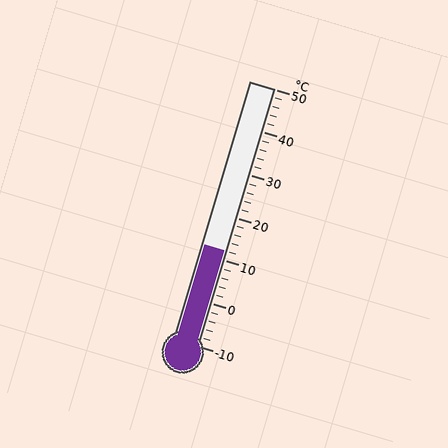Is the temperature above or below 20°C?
The temperature is below 20°C.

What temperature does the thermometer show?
The thermometer shows approximately 12°C.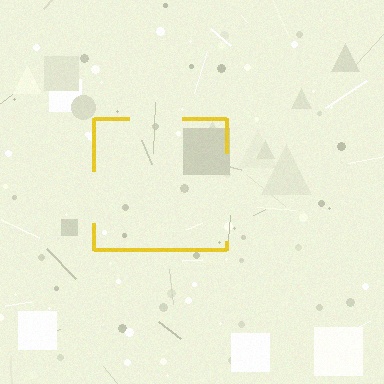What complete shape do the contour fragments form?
The contour fragments form a square.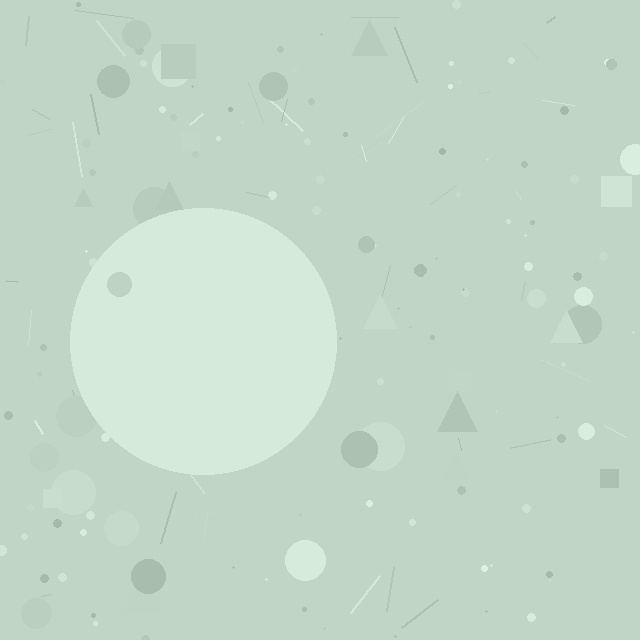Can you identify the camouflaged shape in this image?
The camouflaged shape is a circle.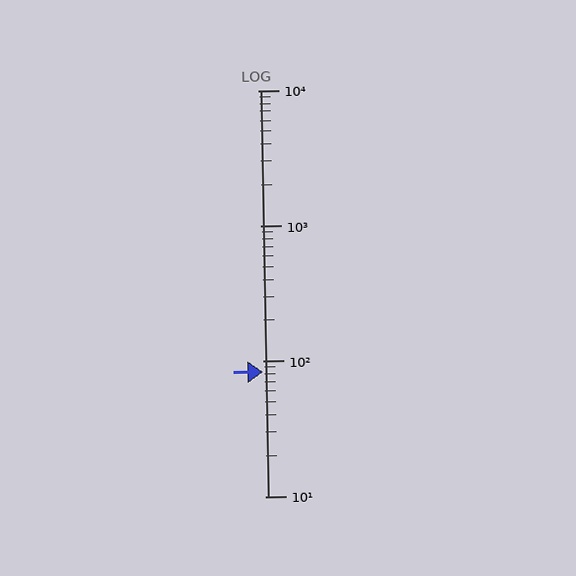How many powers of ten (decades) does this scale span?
The scale spans 3 decades, from 10 to 10000.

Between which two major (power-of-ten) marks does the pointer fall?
The pointer is between 10 and 100.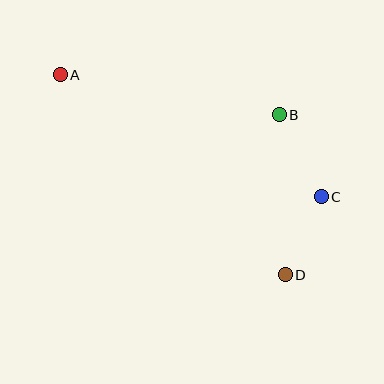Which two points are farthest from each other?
Points A and D are farthest from each other.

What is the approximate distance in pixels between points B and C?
The distance between B and C is approximately 92 pixels.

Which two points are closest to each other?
Points C and D are closest to each other.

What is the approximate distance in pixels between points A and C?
The distance between A and C is approximately 288 pixels.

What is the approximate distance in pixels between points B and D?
The distance between B and D is approximately 160 pixels.